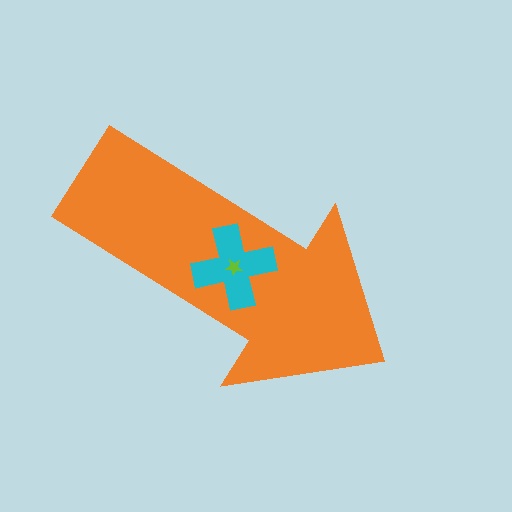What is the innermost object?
The lime star.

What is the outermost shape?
The orange arrow.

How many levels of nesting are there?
3.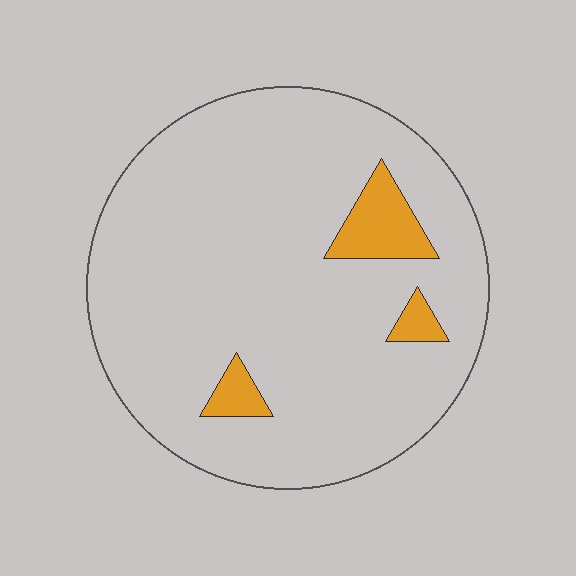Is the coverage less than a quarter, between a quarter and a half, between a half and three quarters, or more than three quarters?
Less than a quarter.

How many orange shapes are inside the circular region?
3.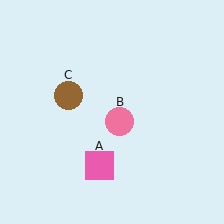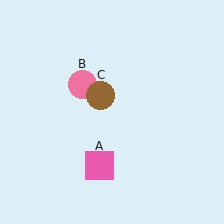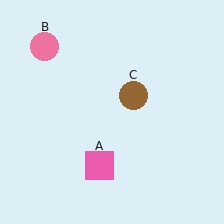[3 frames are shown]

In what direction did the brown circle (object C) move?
The brown circle (object C) moved right.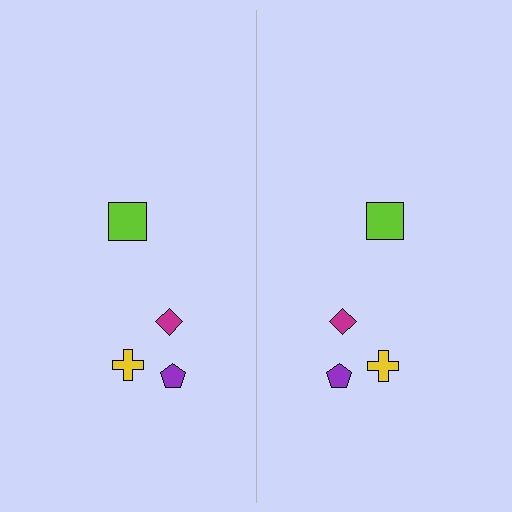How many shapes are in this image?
There are 8 shapes in this image.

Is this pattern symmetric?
Yes, this pattern has bilateral (reflection) symmetry.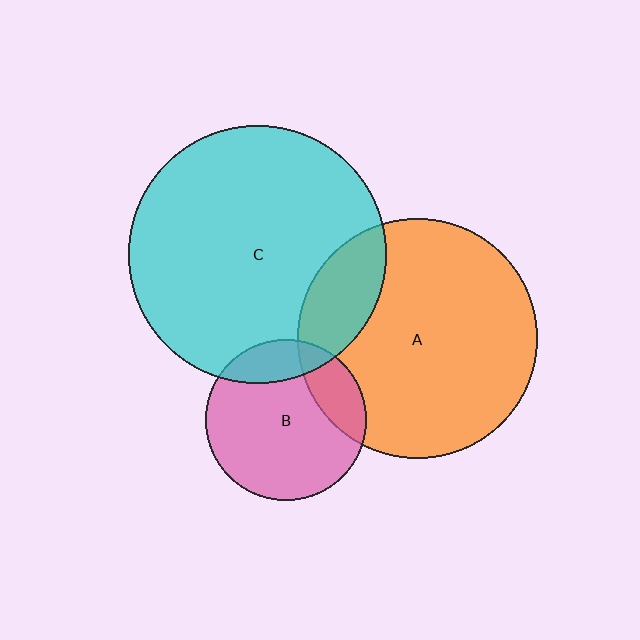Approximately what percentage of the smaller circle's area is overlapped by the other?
Approximately 15%.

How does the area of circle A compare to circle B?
Approximately 2.2 times.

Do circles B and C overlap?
Yes.